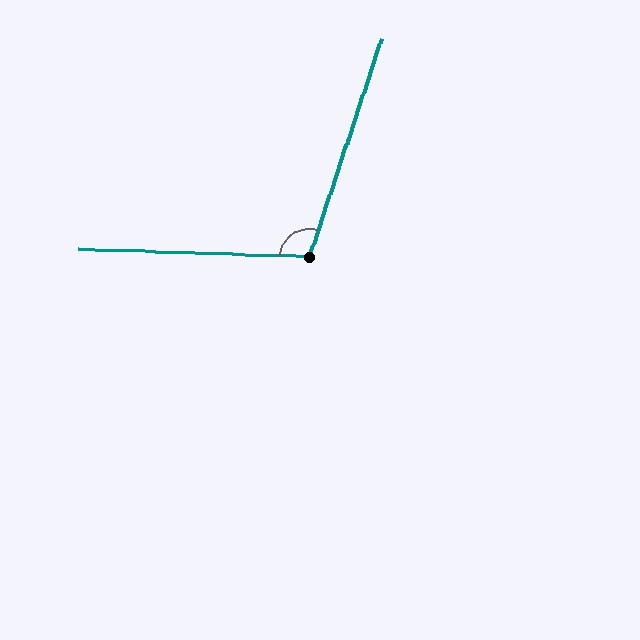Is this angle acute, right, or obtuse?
It is obtuse.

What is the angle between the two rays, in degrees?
Approximately 106 degrees.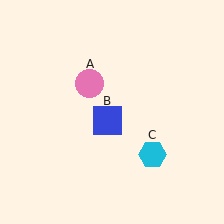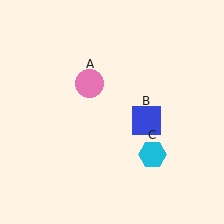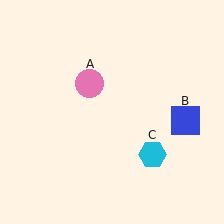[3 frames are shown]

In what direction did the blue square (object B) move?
The blue square (object B) moved right.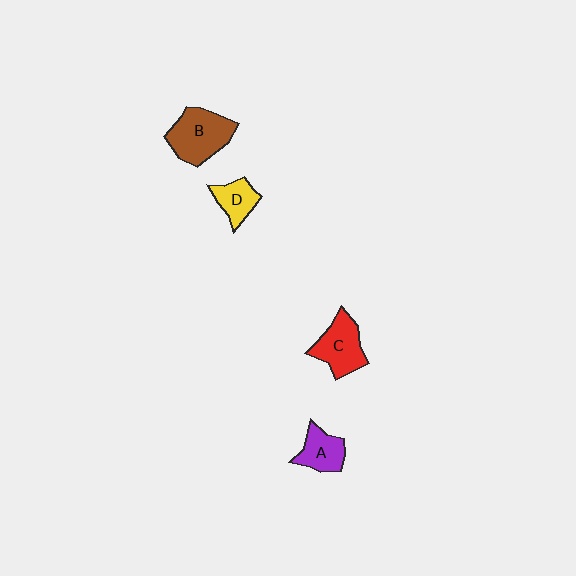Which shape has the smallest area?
Shape D (yellow).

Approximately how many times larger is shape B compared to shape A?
Approximately 1.6 times.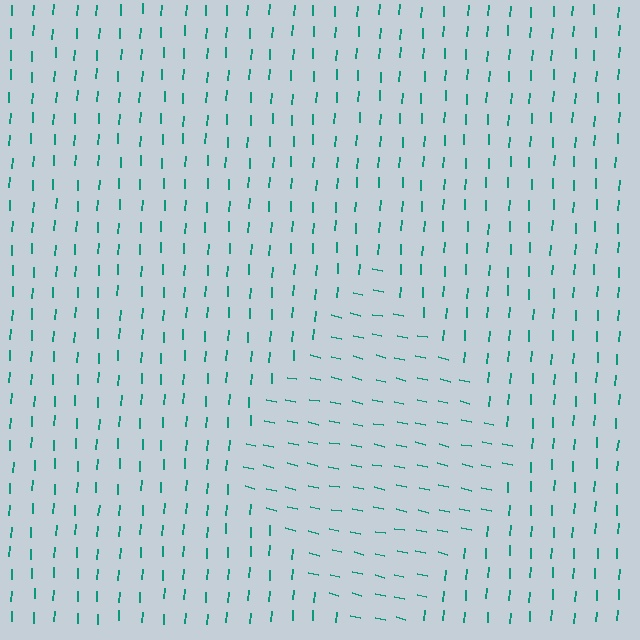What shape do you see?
I see a diamond.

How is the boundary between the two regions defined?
The boundary is defined purely by a change in line orientation (approximately 81 degrees difference). All lines are the same color and thickness.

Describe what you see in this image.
The image is filled with small teal line segments. A diamond region in the image has lines oriented differently from the surrounding lines, creating a visible texture boundary.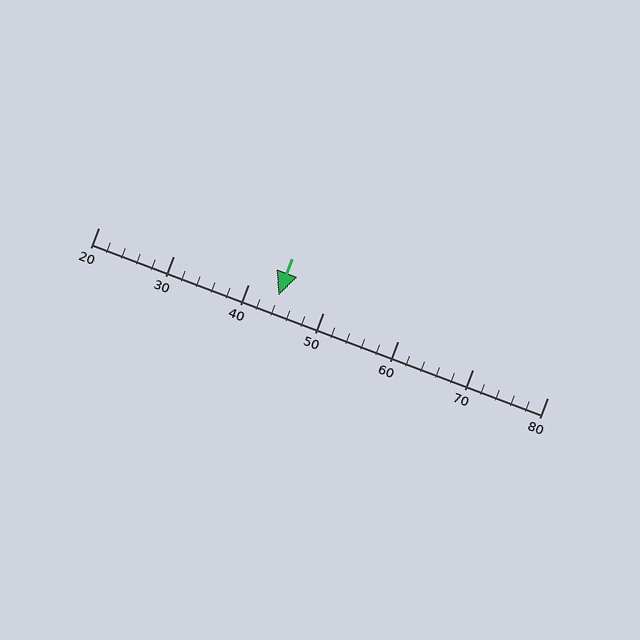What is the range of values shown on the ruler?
The ruler shows values from 20 to 80.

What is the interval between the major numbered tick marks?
The major tick marks are spaced 10 units apart.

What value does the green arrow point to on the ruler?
The green arrow points to approximately 44.